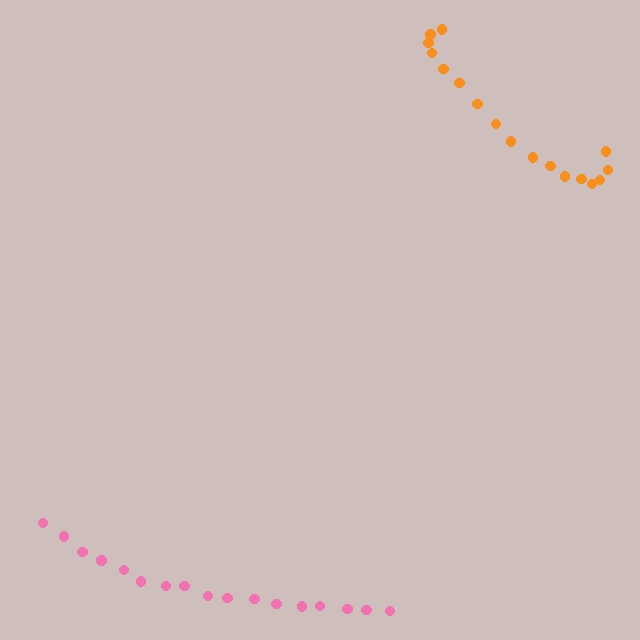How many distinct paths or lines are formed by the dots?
There are 2 distinct paths.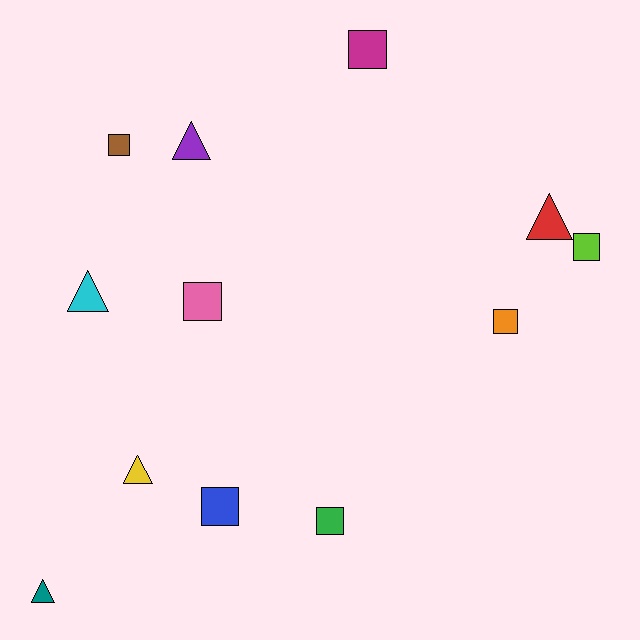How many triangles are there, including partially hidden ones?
There are 5 triangles.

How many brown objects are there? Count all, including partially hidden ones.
There is 1 brown object.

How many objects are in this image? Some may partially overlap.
There are 12 objects.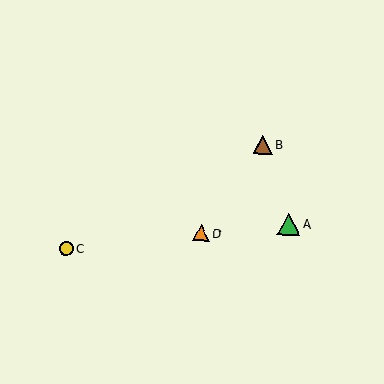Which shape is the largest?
The green triangle (labeled A) is the largest.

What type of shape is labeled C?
Shape C is a yellow circle.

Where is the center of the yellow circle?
The center of the yellow circle is at (66, 248).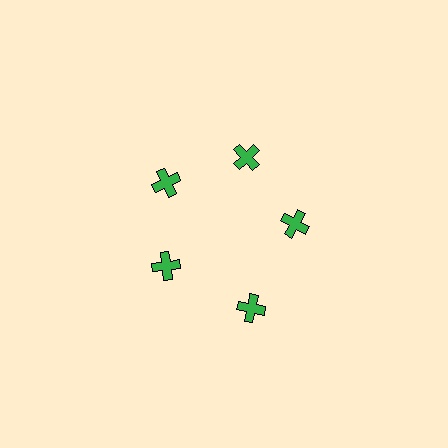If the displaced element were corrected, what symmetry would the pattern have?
It would have 5-fold rotational symmetry — the pattern would map onto itself every 72 degrees.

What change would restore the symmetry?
The symmetry would be restored by moving it inward, back onto the ring so that all 5 crosses sit at equal angles and equal distance from the center.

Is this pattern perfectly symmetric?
No. The 5 green crosses are arranged in a ring, but one element near the 5 o'clock position is pushed outward from the center, breaking the 5-fold rotational symmetry.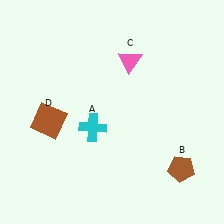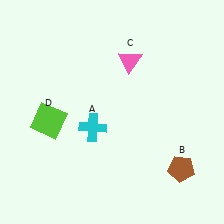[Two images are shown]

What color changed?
The square (D) changed from brown in Image 1 to lime in Image 2.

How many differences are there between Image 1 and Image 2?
There is 1 difference between the two images.